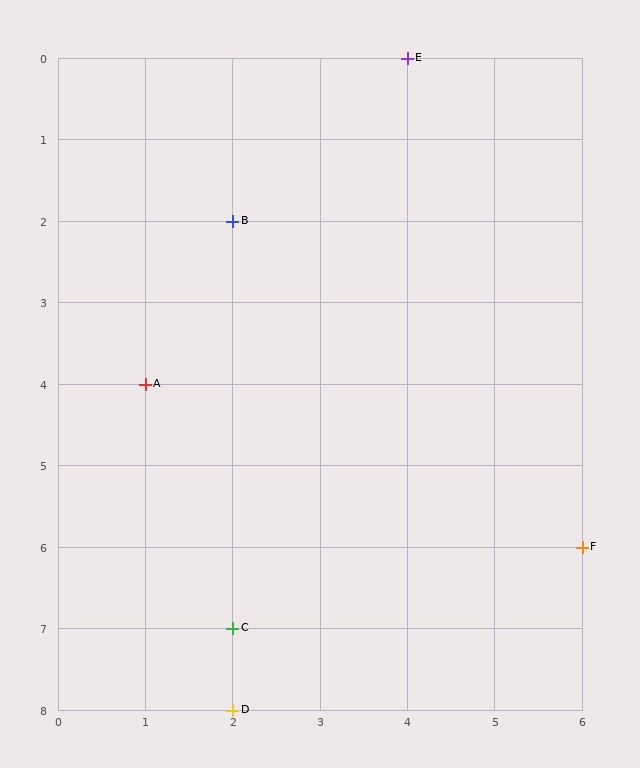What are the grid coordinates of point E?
Point E is at grid coordinates (4, 0).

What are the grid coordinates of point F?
Point F is at grid coordinates (6, 6).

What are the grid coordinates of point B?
Point B is at grid coordinates (2, 2).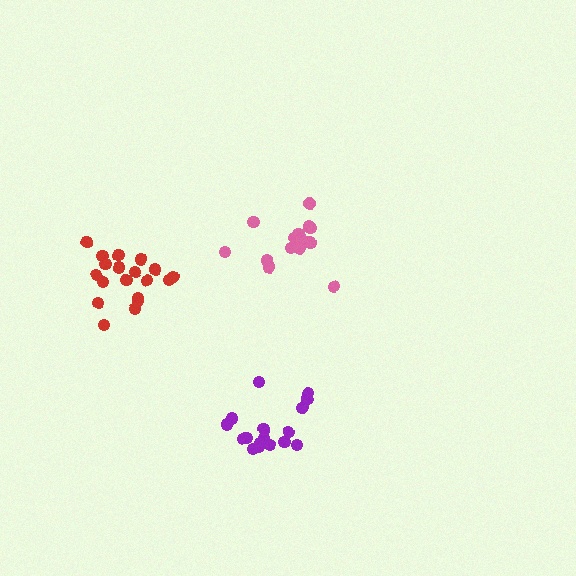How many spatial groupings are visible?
There are 3 spatial groupings.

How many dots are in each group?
Group 1: 19 dots, Group 2: 15 dots, Group 3: 18 dots (52 total).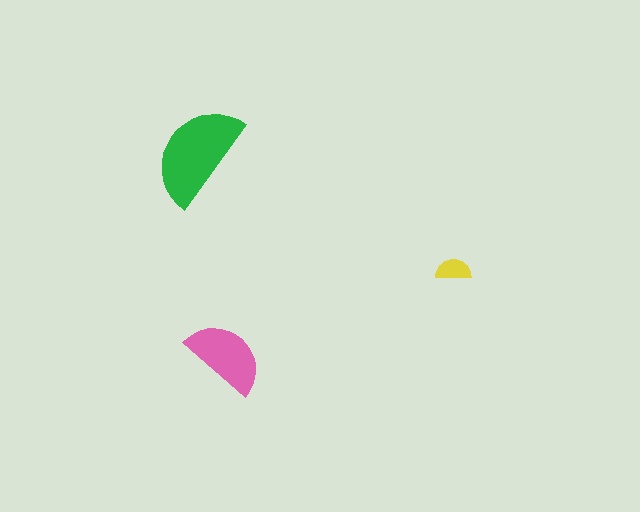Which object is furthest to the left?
The green semicircle is leftmost.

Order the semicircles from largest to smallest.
the green one, the pink one, the yellow one.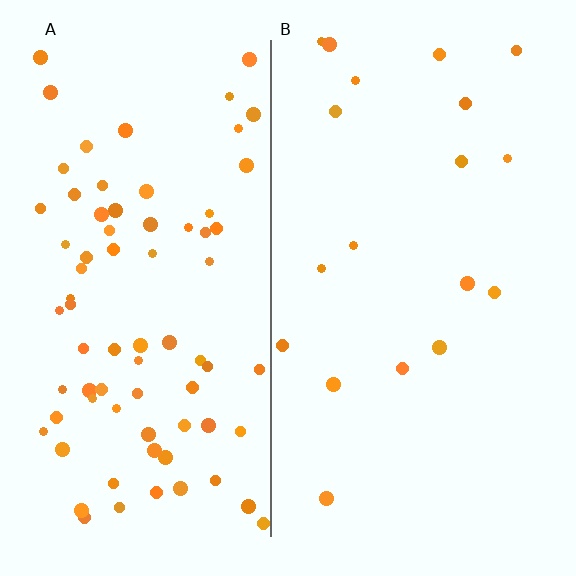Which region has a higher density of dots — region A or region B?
A (the left).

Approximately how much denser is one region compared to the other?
Approximately 4.1× — region A over region B.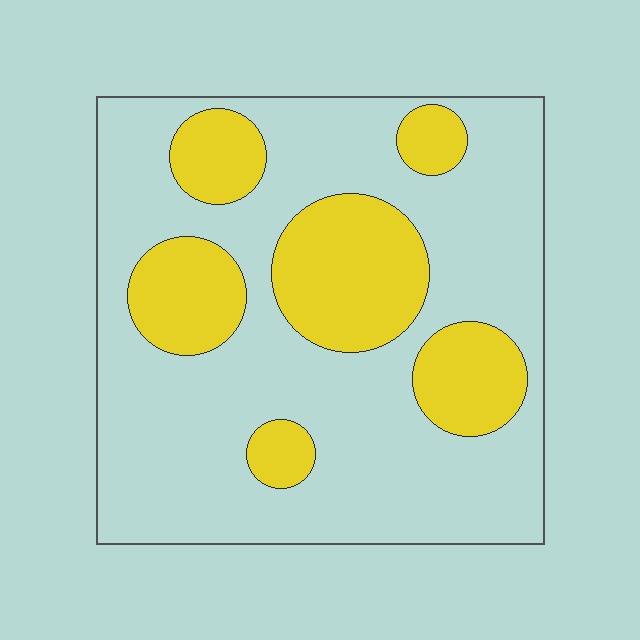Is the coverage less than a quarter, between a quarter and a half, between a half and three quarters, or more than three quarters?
Between a quarter and a half.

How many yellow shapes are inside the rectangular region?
6.